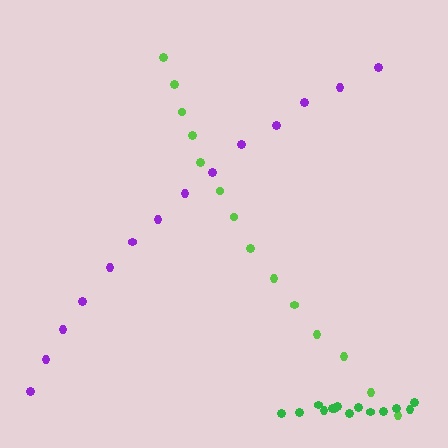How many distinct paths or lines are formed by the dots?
There are 3 distinct paths.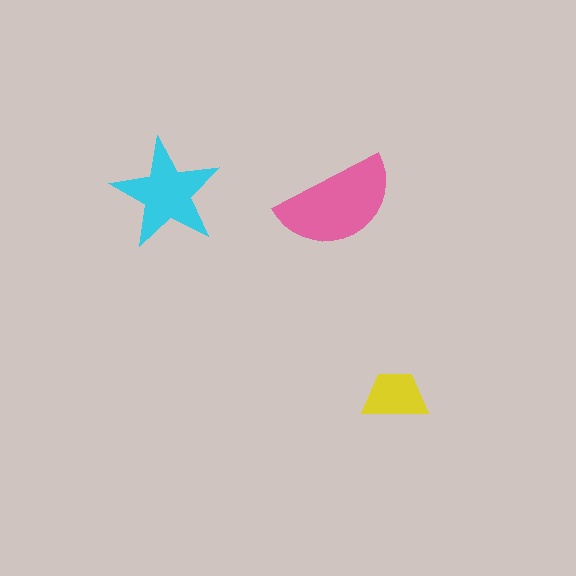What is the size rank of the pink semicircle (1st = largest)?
1st.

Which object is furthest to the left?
The cyan star is leftmost.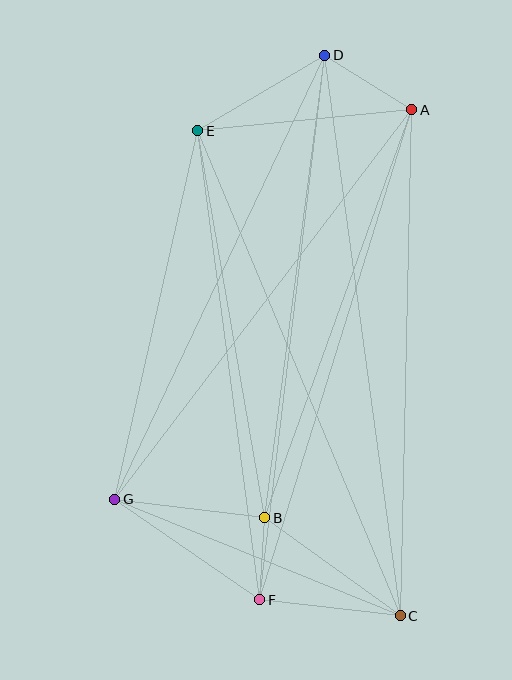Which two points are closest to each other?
Points B and F are closest to each other.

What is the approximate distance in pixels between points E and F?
The distance between E and F is approximately 473 pixels.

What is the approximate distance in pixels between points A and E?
The distance between A and E is approximately 215 pixels.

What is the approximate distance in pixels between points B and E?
The distance between B and E is approximately 393 pixels.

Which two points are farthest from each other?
Points C and D are farthest from each other.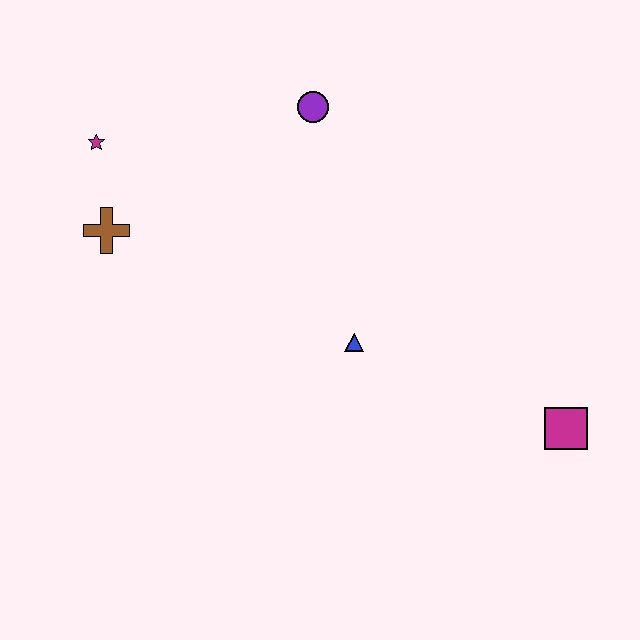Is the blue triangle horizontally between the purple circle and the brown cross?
No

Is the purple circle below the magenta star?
No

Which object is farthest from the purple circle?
The magenta square is farthest from the purple circle.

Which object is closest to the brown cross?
The magenta star is closest to the brown cross.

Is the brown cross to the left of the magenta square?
Yes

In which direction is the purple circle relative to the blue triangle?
The purple circle is above the blue triangle.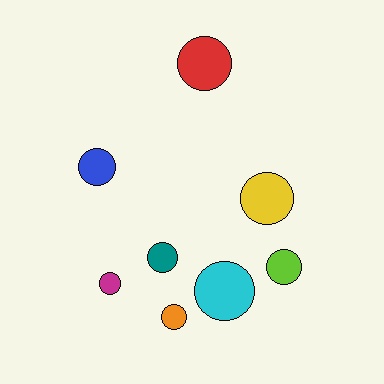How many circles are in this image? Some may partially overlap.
There are 8 circles.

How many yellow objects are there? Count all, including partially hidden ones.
There is 1 yellow object.